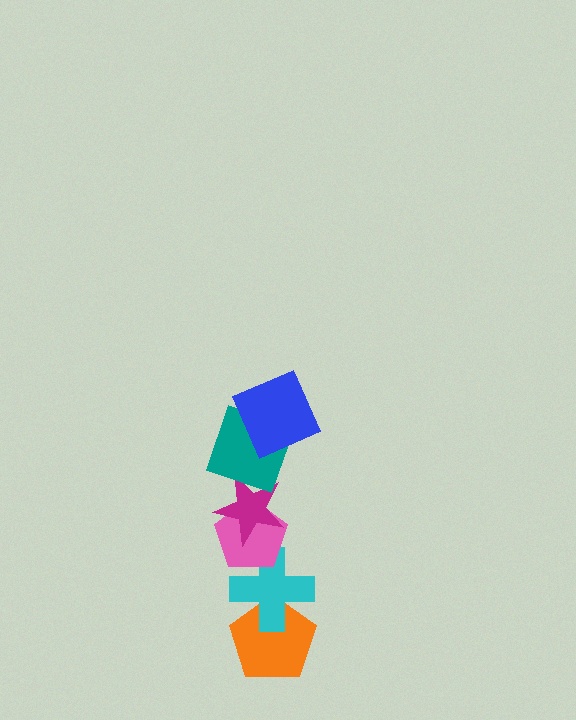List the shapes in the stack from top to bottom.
From top to bottom: the blue square, the teal square, the magenta star, the pink pentagon, the cyan cross, the orange pentagon.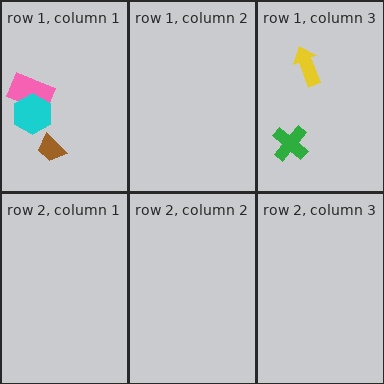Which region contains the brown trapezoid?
The row 1, column 1 region.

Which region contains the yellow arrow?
The row 1, column 3 region.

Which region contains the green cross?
The row 1, column 3 region.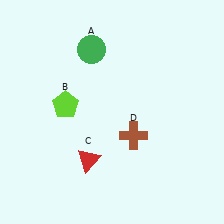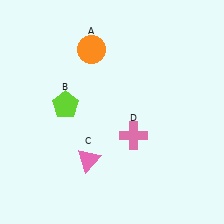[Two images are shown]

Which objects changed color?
A changed from green to orange. C changed from red to pink. D changed from brown to pink.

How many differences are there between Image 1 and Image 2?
There are 3 differences between the two images.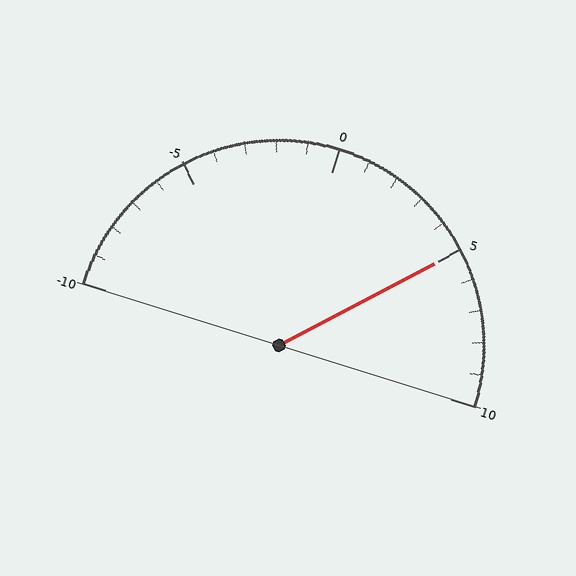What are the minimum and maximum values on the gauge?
The gauge ranges from -10 to 10.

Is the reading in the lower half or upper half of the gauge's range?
The reading is in the upper half of the range (-10 to 10).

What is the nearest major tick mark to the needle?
The nearest major tick mark is 5.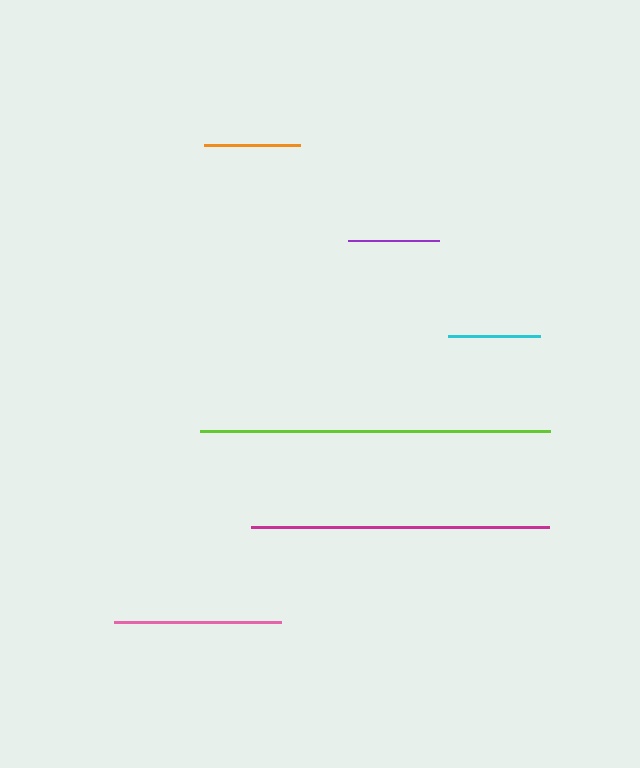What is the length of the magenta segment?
The magenta segment is approximately 298 pixels long.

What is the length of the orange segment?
The orange segment is approximately 96 pixels long.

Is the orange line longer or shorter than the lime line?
The lime line is longer than the orange line.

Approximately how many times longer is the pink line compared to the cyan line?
The pink line is approximately 1.8 times the length of the cyan line.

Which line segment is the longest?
The lime line is the longest at approximately 350 pixels.